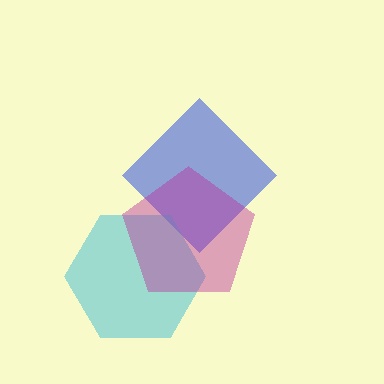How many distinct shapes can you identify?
There are 3 distinct shapes: a blue diamond, a cyan hexagon, a magenta pentagon.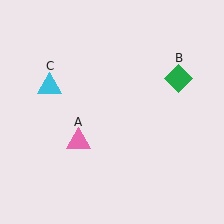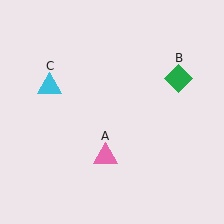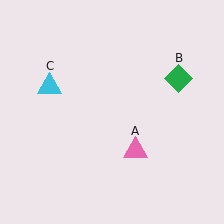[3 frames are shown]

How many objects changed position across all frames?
1 object changed position: pink triangle (object A).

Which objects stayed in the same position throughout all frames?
Green diamond (object B) and cyan triangle (object C) remained stationary.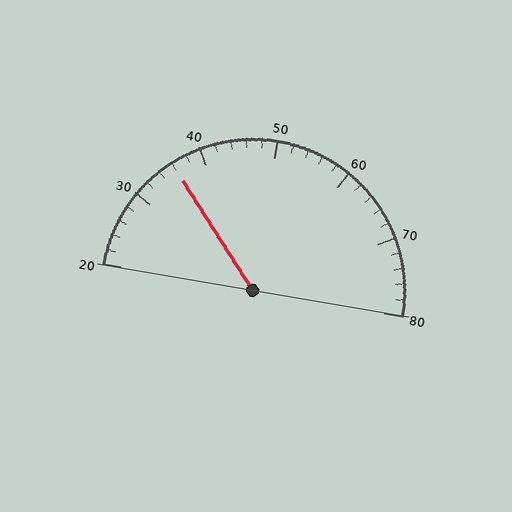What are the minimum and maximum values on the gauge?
The gauge ranges from 20 to 80.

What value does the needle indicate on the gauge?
The needle indicates approximately 36.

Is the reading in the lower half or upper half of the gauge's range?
The reading is in the lower half of the range (20 to 80).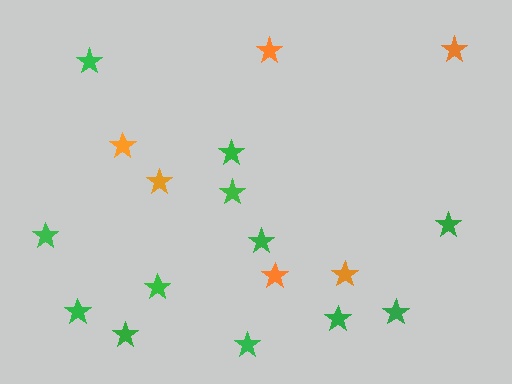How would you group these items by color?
There are 2 groups: one group of orange stars (6) and one group of green stars (12).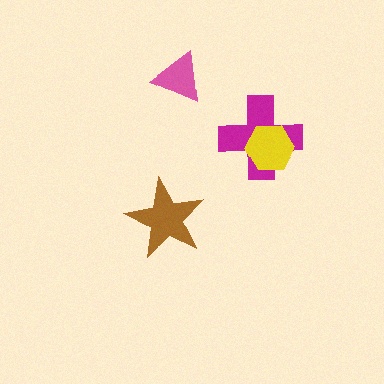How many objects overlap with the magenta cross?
1 object overlaps with the magenta cross.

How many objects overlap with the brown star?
0 objects overlap with the brown star.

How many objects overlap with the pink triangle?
0 objects overlap with the pink triangle.